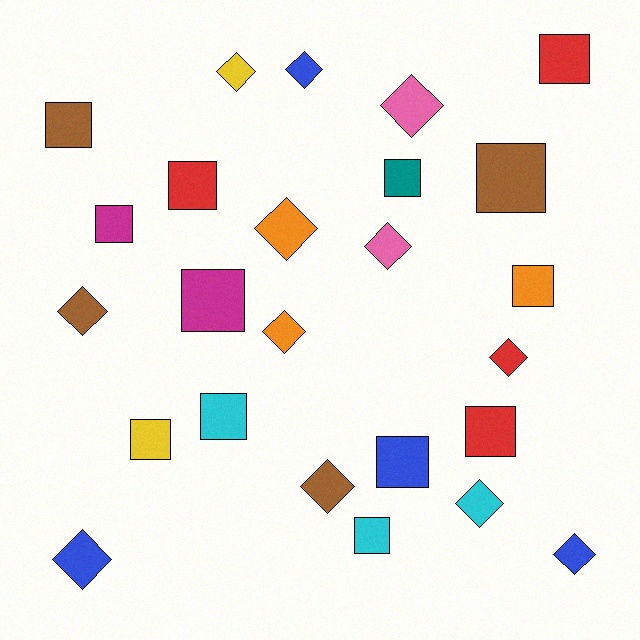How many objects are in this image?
There are 25 objects.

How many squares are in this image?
There are 13 squares.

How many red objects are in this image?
There are 4 red objects.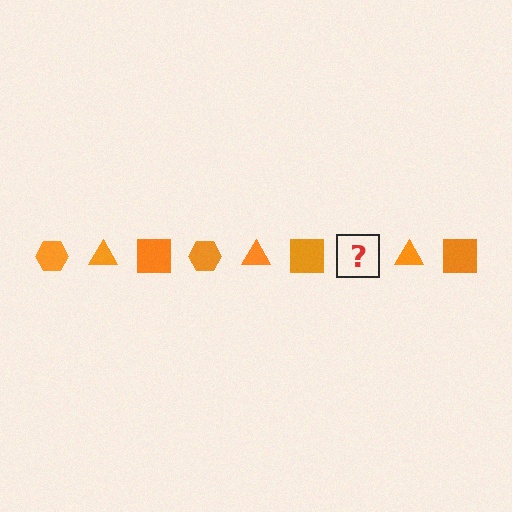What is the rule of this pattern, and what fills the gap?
The rule is that the pattern cycles through hexagon, triangle, square shapes in orange. The gap should be filled with an orange hexagon.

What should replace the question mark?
The question mark should be replaced with an orange hexagon.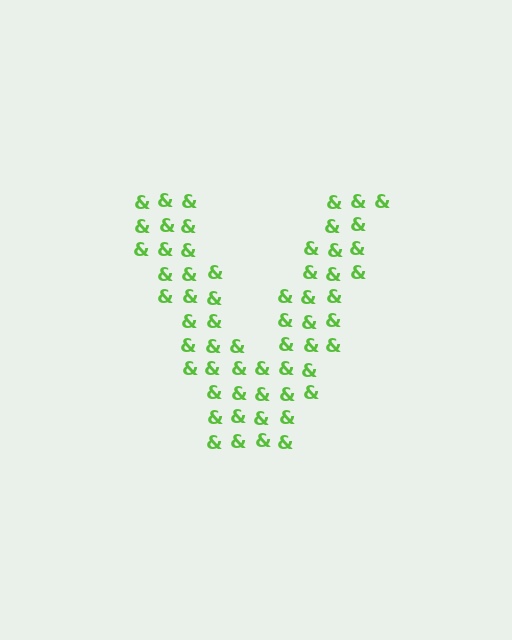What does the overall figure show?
The overall figure shows the letter V.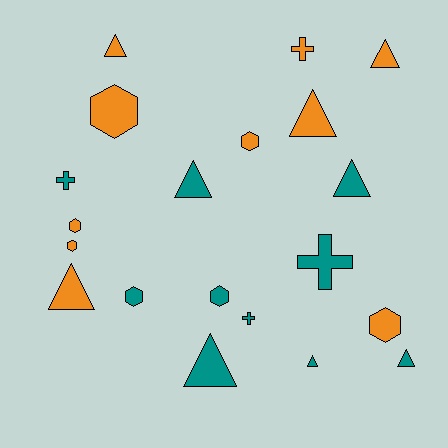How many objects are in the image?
There are 20 objects.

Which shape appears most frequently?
Triangle, with 9 objects.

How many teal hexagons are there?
There are 2 teal hexagons.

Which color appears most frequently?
Teal, with 10 objects.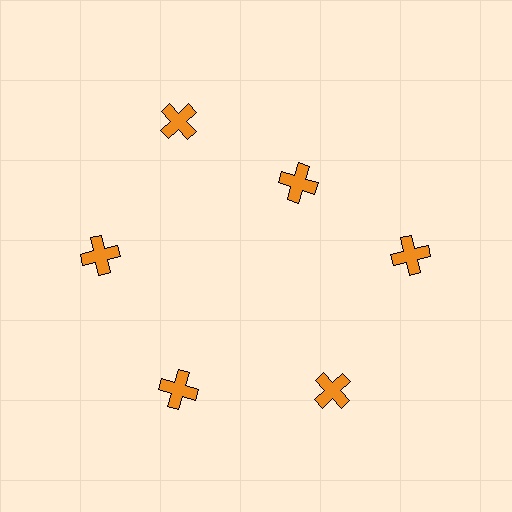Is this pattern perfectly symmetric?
No. The 6 orange crosses are arranged in a ring, but one element near the 1 o'clock position is pulled inward toward the center, breaking the 6-fold rotational symmetry.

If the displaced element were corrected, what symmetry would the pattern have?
It would have 6-fold rotational symmetry — the pattern would map onto itself every 60 degrees.